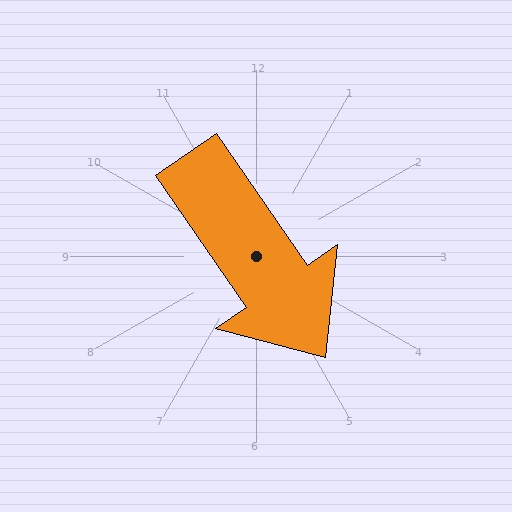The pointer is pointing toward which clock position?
Roughly 5 o'clock.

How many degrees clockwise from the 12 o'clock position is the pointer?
Approximately 146 degrees.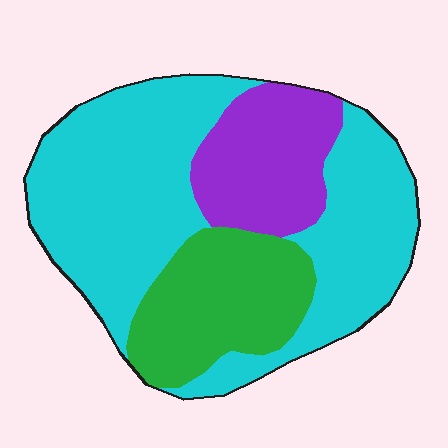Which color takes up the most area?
Cyan, at roughly 60%.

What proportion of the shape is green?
Green takes up about one fifth (1/5) of the shape.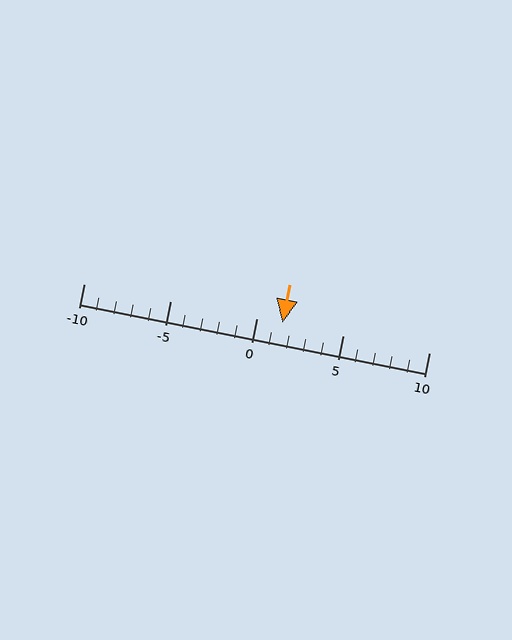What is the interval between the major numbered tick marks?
The major tick marks are spaced 5 units apart.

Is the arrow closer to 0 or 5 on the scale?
The arrow is closer to 0.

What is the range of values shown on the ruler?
The ruler shows values from -10 to 10.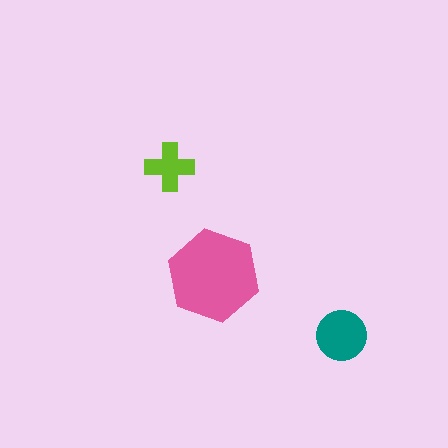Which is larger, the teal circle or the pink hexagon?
The pink hexagon.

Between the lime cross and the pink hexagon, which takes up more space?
The pink hexagon.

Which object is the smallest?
The lime cross.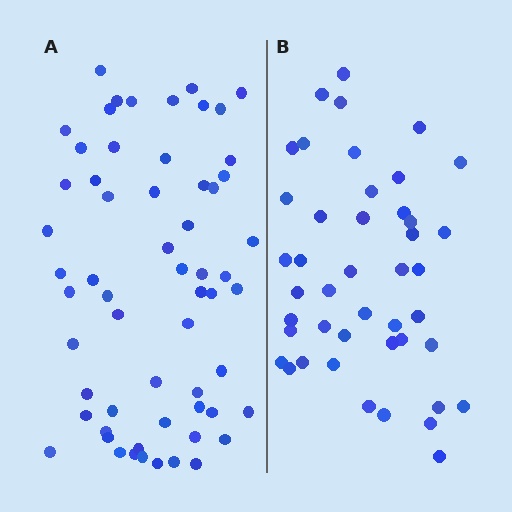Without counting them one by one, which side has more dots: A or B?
Region A (the left region) has more dots.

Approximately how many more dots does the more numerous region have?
Region A has approximately 15 more dots than region B.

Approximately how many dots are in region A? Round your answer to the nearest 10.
About 60 dots.